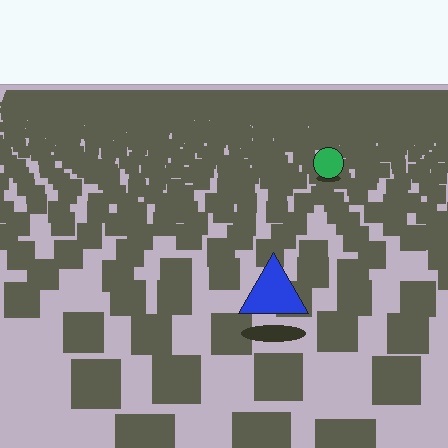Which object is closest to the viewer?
The blue triangle is closest. The texture marks near it are larger and more spread out.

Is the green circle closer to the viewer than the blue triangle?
No. The blue triangle is closer — you can tell from the texture gradient: the ground texture is coarser near it.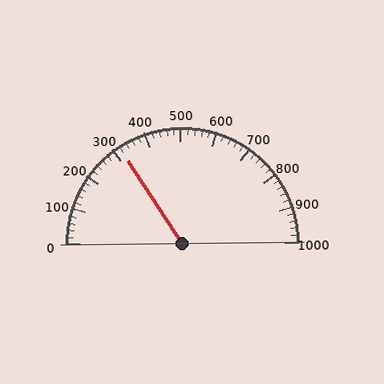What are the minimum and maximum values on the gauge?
The gauge ranges from 0 to 1000.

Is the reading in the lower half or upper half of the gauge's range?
The reading is in the lower half of the range (0 to 1000).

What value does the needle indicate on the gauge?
The needle indicates approximately 320.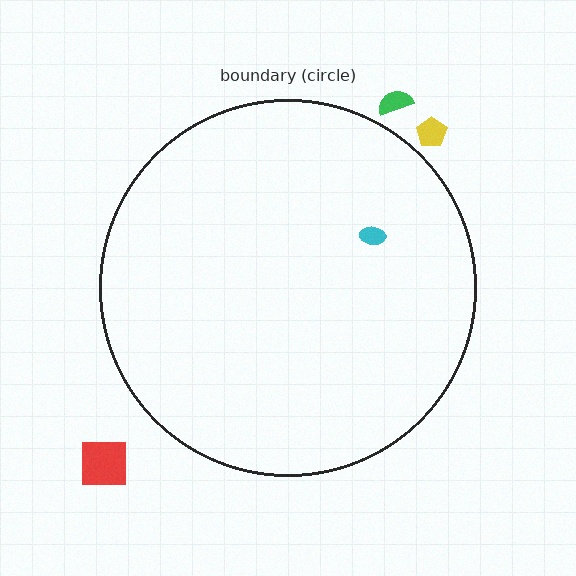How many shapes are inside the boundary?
1 inside, 3 outside.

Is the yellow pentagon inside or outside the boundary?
Outside.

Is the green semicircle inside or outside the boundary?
Outside.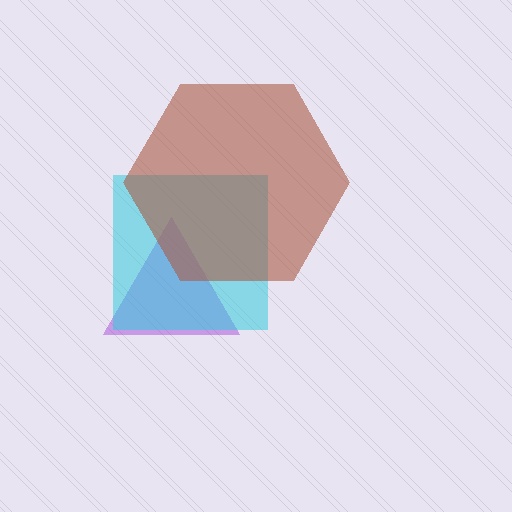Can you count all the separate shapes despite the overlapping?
Yes, there are 3 separate shapes.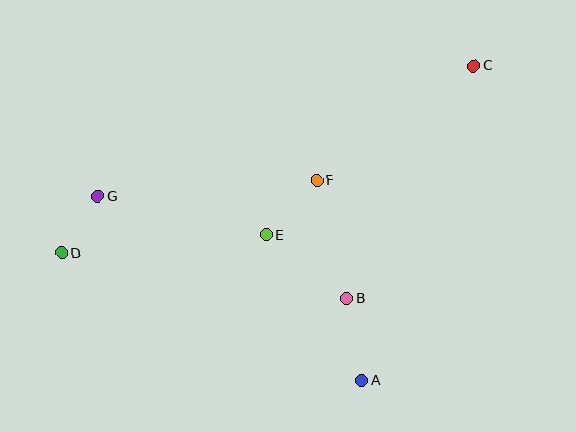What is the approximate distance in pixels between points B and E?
The distance between B and E is approximately 102 pixels.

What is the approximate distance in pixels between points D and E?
The distance between D and E is approximately 205 pixels.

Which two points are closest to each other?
Points D and G are closest to each other.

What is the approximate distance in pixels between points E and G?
The distance between E and G is approximately 174 pixels.